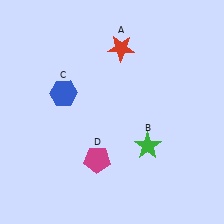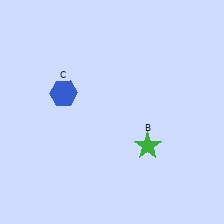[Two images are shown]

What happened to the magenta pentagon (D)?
The magenta pentagon (D) was removed in Image 2. It was in the bottom-left area of Image 1.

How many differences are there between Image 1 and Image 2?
There are 2 differences between the two images.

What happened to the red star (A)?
The red star (A) was removed in Image 2. It was in the top-right area of Image 1.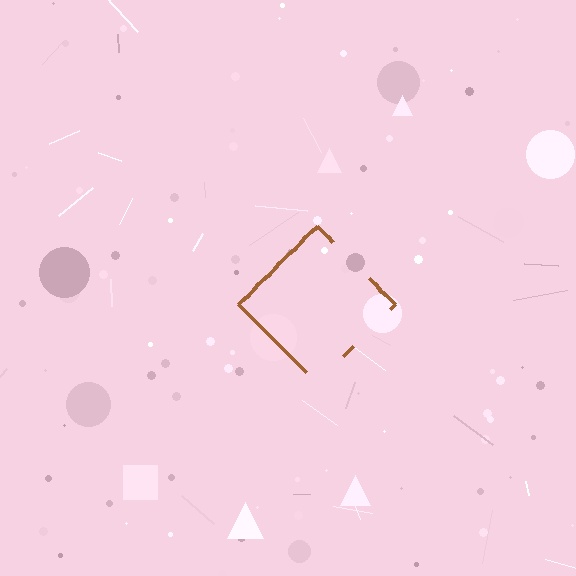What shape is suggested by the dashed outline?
The dashed outline suggests a diamond.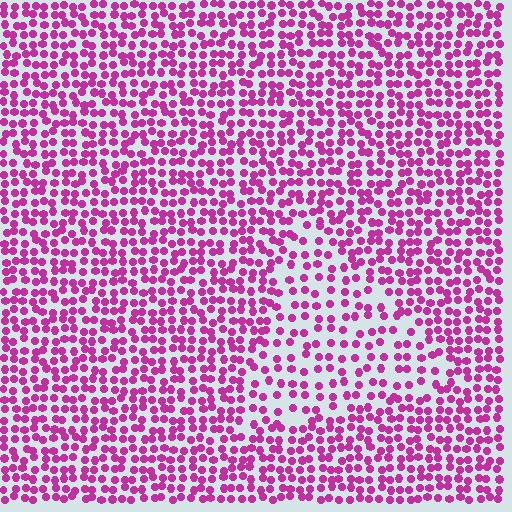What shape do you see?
I see a triangle.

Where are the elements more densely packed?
The elements are more densely packed outside the triangle boundary.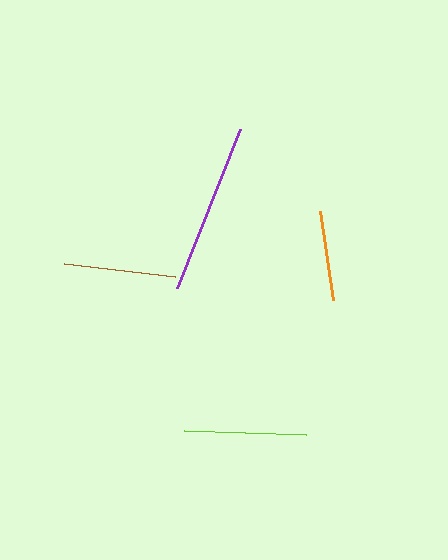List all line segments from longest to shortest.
From longest to shortest: purple, lime, brown, orange.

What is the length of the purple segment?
The purple segment is approximately 171 pixels long.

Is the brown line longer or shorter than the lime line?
The lime line is longer than the brown line.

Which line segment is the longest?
The purple line is the longest at approximately 171 pixels.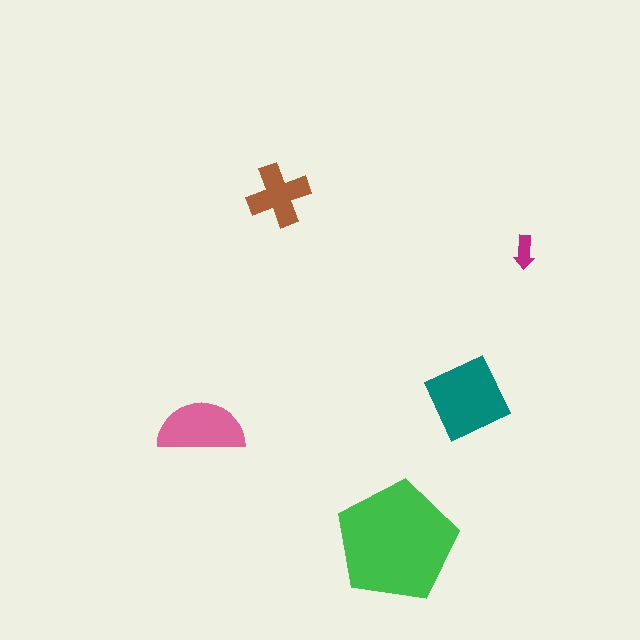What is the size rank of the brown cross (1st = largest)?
4th.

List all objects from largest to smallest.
The green pentagon, the teal diamond, the pink semicircle, the brown cross, the magenta arrow.